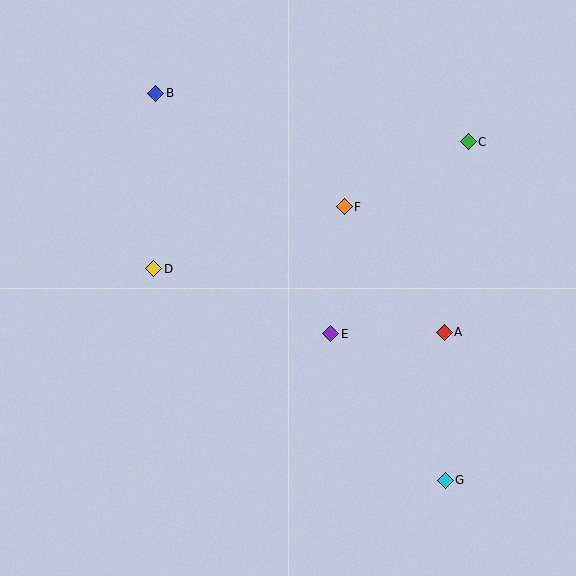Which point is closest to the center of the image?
Point E at (331, 334) is closest to the center.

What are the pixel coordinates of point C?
Point C is at (468, 142).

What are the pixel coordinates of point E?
Point E is at (331, 334).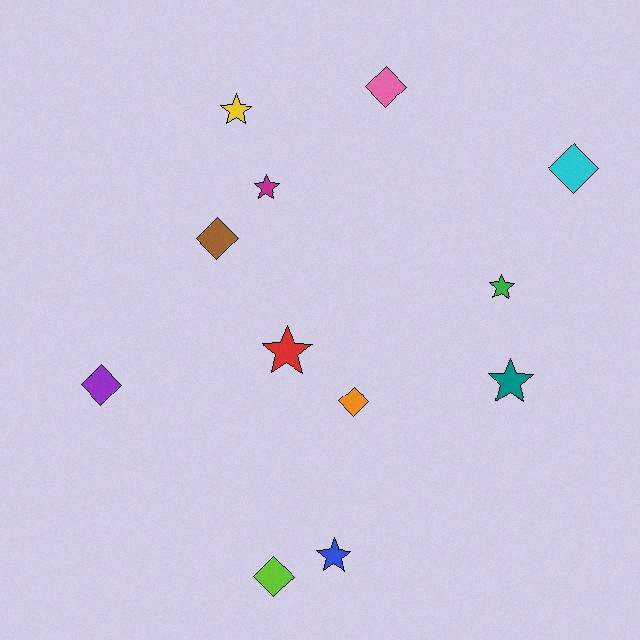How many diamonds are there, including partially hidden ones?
There are 6 diamonds.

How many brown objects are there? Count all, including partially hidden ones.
There is 1 brown object.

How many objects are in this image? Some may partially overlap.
There are 12 objects.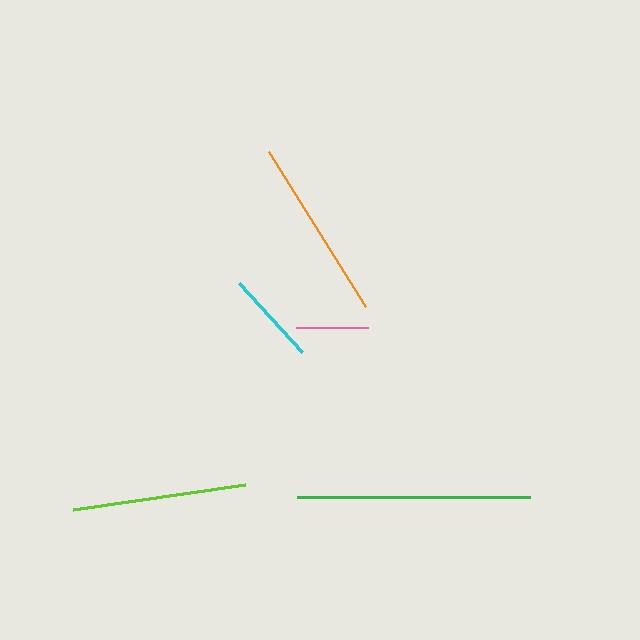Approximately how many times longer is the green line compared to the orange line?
The green line is approximately 1.3 times the length of the orange line.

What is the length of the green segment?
The green segment is approximately 233 pixels long.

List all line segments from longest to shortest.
From longest to shortest: green, orange, lime, cyan, pink.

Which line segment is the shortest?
The pink line is the shortest at approximately 72 pixels.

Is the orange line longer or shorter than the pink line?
The orange line is longer than the pink line.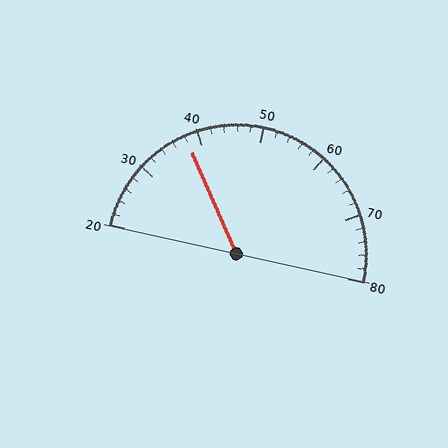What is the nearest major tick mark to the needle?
The nearest major tick mark is 40.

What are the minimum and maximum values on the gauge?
The gauge ranges from 20 to 80.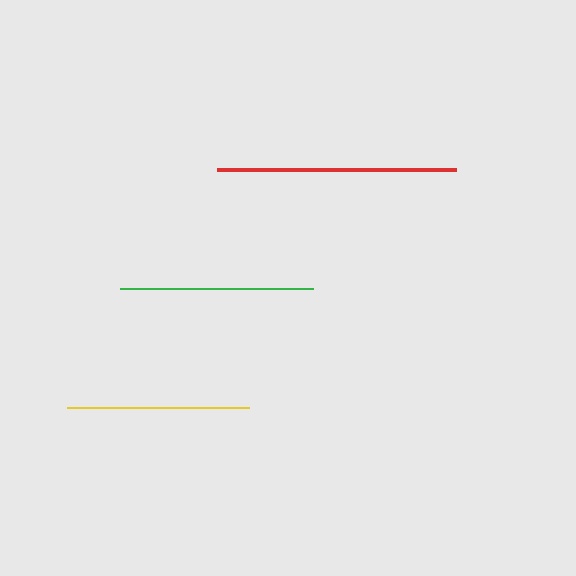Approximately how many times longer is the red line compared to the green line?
The red line is approximately 1.2 times the length of the green line.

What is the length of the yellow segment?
The yellow segment is approximately 182 pixels long.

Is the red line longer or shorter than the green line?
The red line is longer than the green line.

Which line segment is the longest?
The red line is the longest at approximately 239 pixels.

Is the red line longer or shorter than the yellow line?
The red line is longer than the yellow line.